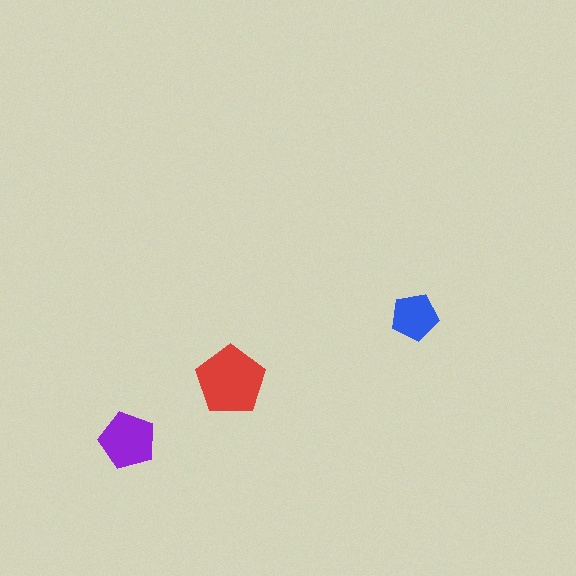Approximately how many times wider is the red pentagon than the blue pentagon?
About 1.5 times wider.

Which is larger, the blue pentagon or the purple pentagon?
The purple one.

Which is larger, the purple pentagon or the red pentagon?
The red one.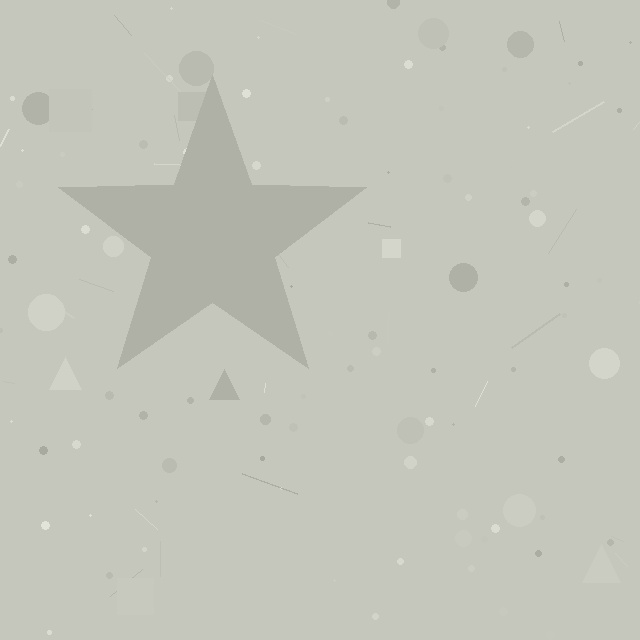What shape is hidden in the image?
A star is hidden in the image.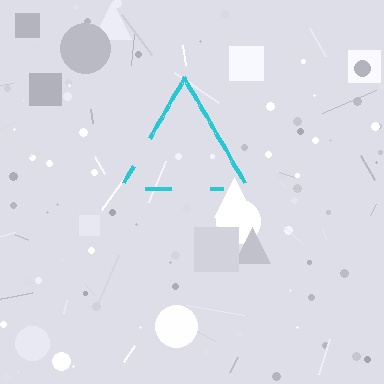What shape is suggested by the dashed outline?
The dashed outline suggests a triangle.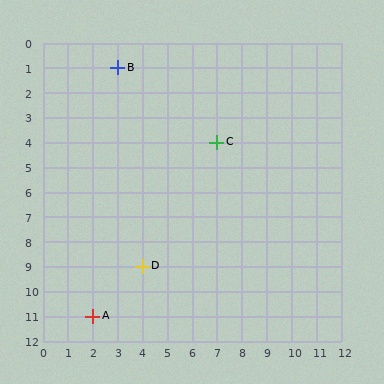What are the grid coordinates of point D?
Point D is at grid coordinates (4, 9).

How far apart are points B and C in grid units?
Points B and C are 4 columns and 3 rows apart (about 5.0 grid units diagonally).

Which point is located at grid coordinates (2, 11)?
Point A is at (2, 11).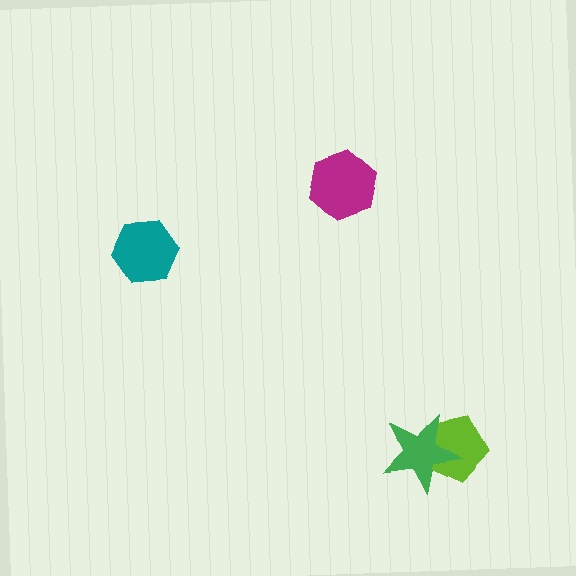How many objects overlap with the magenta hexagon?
0 objects overlap with the magenta hexagon.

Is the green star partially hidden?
No, no other shape covers it.